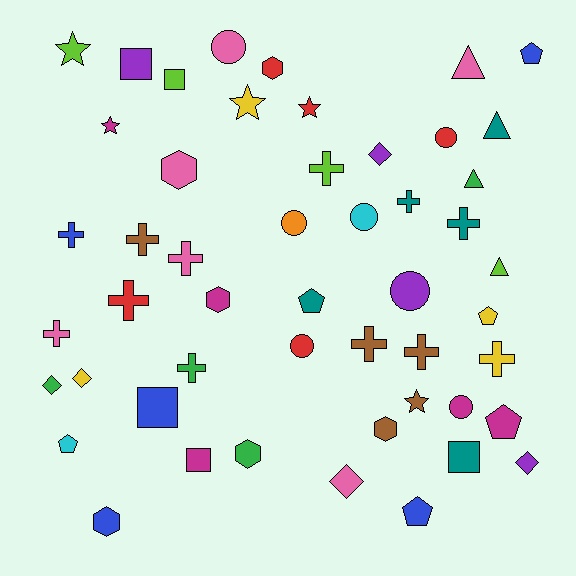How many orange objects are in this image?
There is 1 orange object.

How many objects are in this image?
There are 50 objects.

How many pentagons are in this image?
There are 6 pentagons.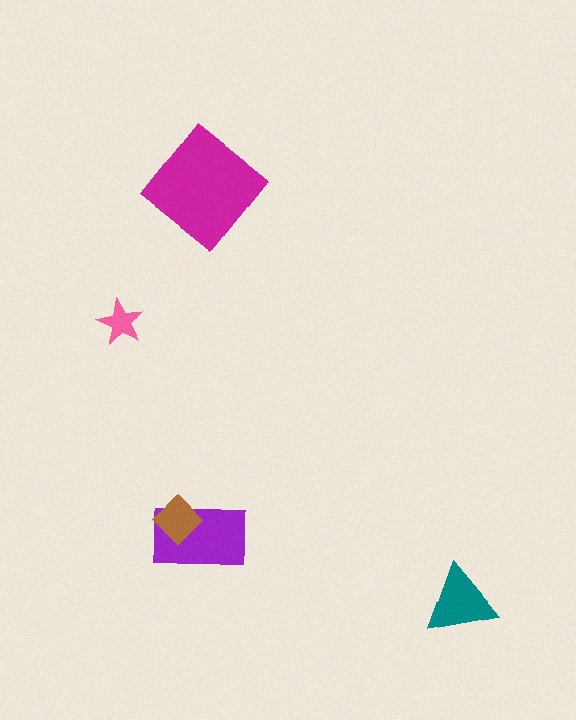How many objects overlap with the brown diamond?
1 object overlaps with the brown diamond.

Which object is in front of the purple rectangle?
The brown diamond is in front of the purple rectangle.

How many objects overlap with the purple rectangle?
1 object overlaps with the purple rectangle.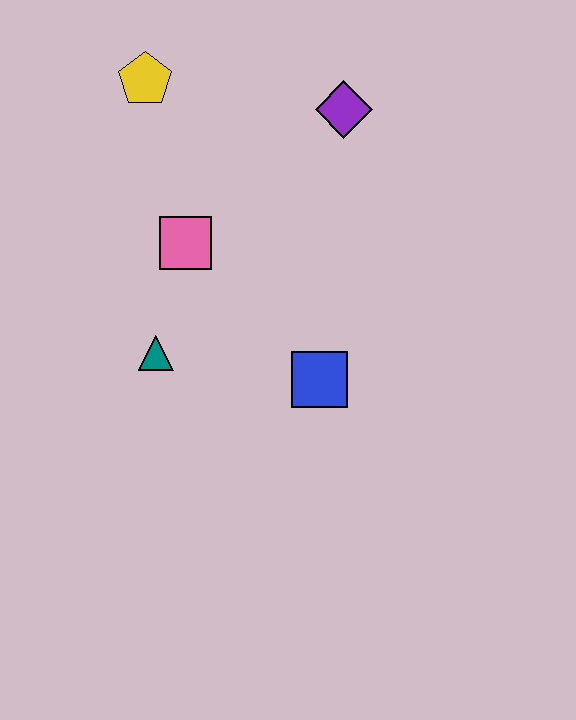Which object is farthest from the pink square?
The purple diamond is farthest from the pink square.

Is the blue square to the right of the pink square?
Yes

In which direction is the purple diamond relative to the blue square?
The purple diamond is above the blue square.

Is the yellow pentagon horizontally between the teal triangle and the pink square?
No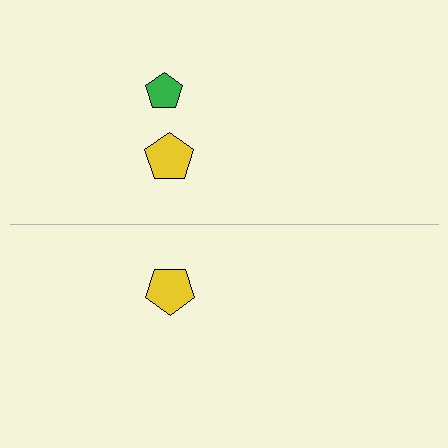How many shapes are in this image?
There are 3 shapes in this image.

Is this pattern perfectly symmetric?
No, the pattern is not perfectly symmetric. A green pentagon is missing from the bottom side.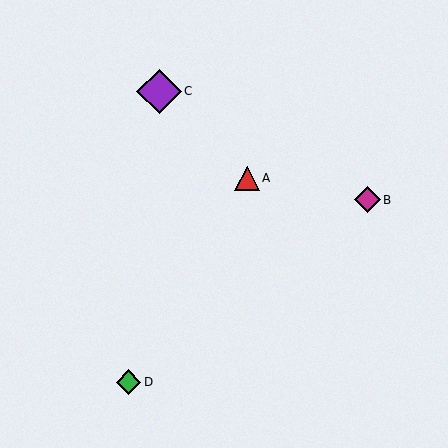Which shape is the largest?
The purple diamond (labeled C) is the largest.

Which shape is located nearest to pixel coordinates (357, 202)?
The magenta diamond (labeled B) at (367, 200) is nearest to that location.